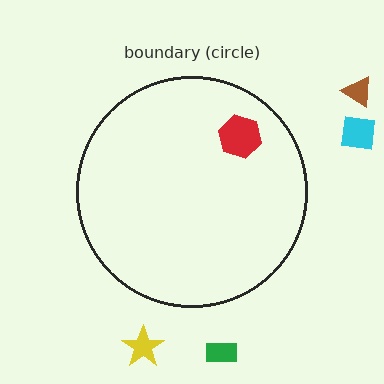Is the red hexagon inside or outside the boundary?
Inside.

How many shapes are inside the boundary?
1 inside, 4 outside.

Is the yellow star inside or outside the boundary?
Outside.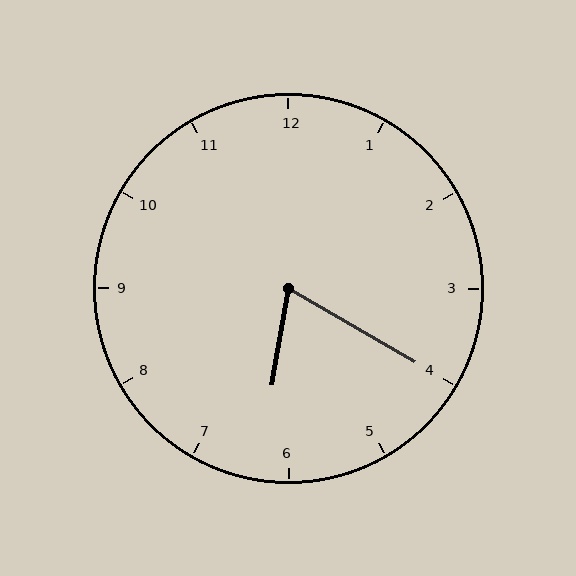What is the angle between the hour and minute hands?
Approximately 70 degrees.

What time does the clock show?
6:20.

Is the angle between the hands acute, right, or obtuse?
It is acute.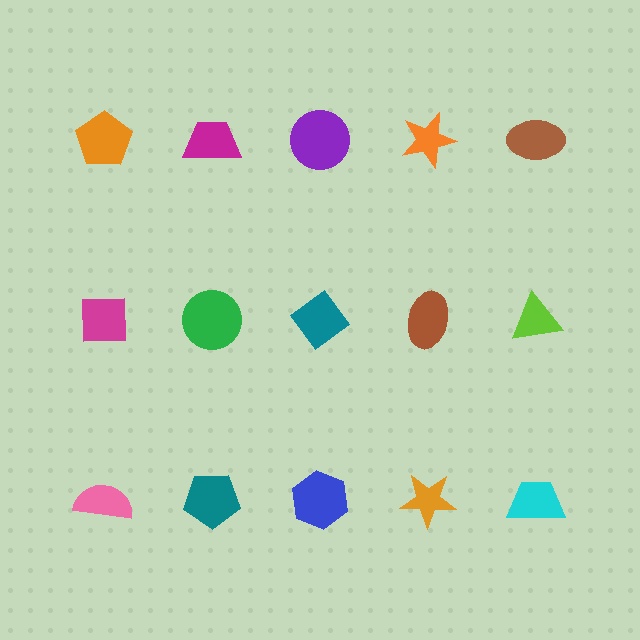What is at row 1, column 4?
An orange star.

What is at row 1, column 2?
A magenta trapezoid.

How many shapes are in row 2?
5 shapes.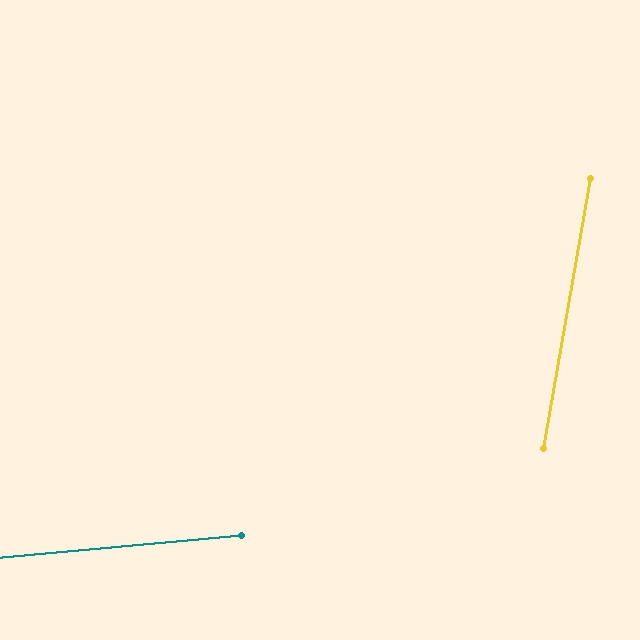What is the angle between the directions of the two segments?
Approximately 75 degrees.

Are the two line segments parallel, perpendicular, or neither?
Neither parallel nor perpendicular — they differ by about 75°.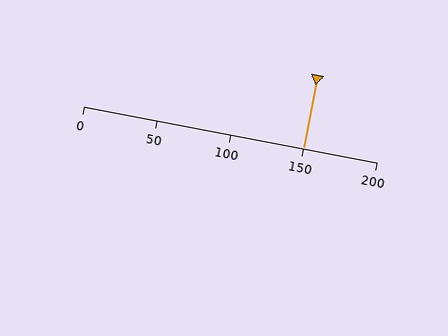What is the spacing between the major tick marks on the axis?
The major ticks are spaced 50 apart.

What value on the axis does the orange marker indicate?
The marker indicates approximately 150.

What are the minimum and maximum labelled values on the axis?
The axis runs from 0 to 200.